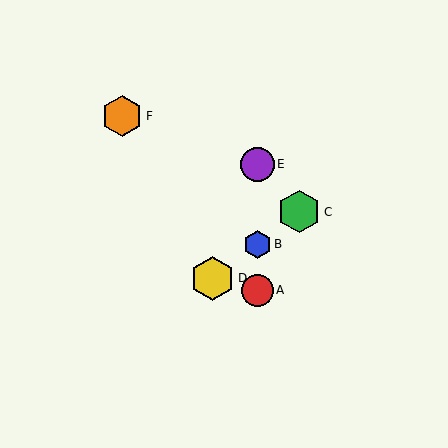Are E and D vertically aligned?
No, E is at x≈257 and D is at x≈213.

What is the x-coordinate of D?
Object D is at x≈213.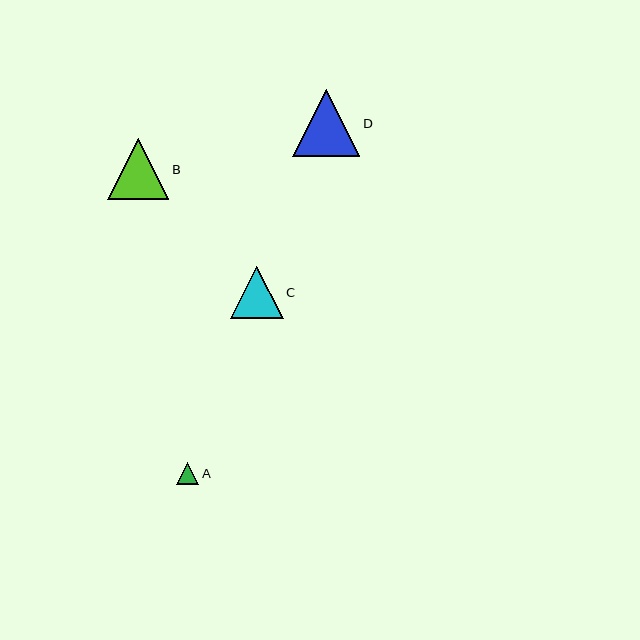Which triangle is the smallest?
Triangle A is the smallest with a size of approximately 22 pixels.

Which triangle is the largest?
Triangle D is the largest with a size of approximately 67 pixels.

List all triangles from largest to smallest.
From largest to smallest: D, B, C, A.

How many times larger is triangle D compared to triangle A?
Triangle D is approximately 3.0 times the size of triangle A.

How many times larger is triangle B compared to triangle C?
Triangle B is approximately 1.2 times the size of triangle C.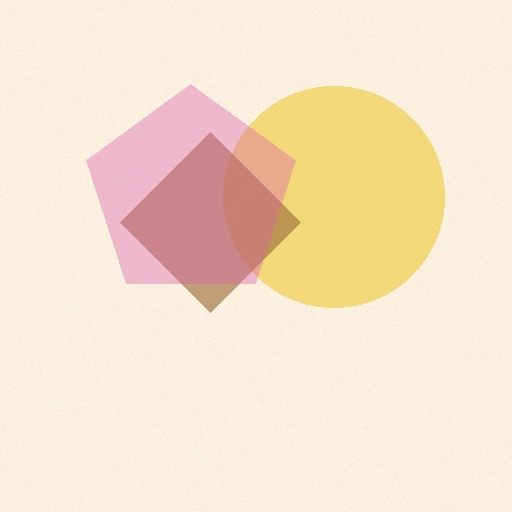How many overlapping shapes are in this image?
There are 3 overlapping shapes in the image.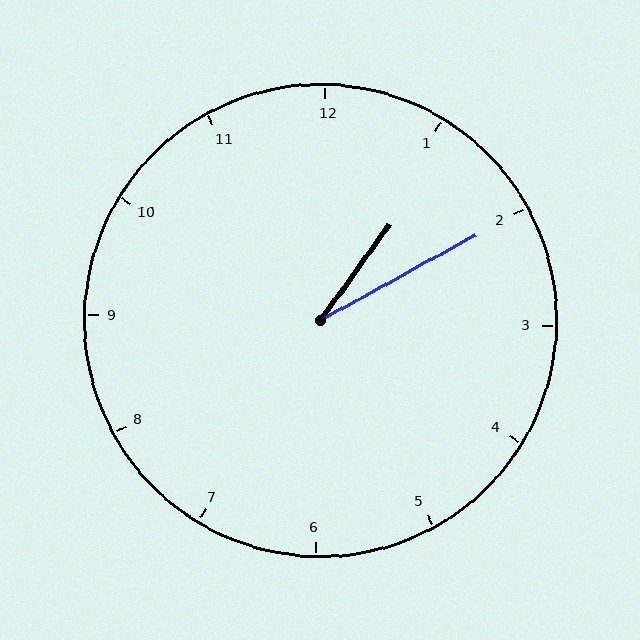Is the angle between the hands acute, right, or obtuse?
It is acute.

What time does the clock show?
1:10.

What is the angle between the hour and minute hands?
Approximately 25 degrees.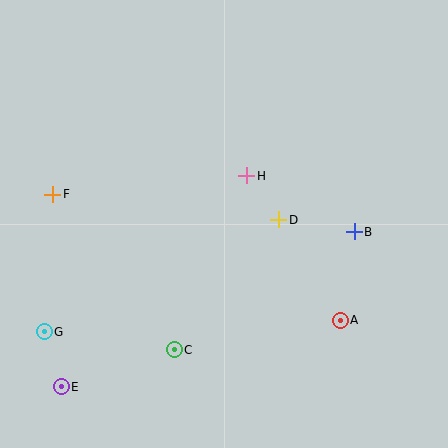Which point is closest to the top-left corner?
Point F is closest to the top-left corner.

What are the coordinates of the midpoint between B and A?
The midpoint between B and A is at (347, 276).